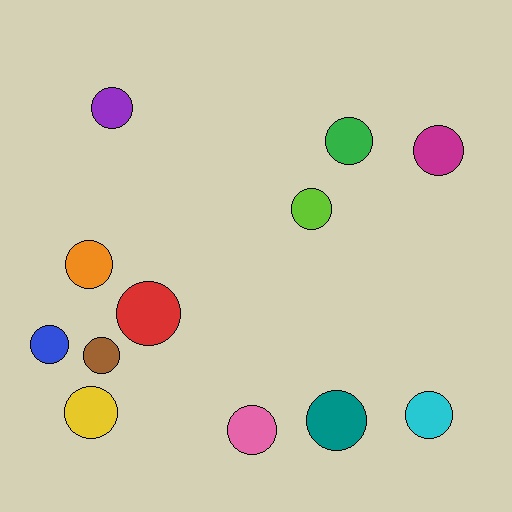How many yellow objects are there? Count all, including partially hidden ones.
There is 1 yellow object.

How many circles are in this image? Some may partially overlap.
There are 12 circles.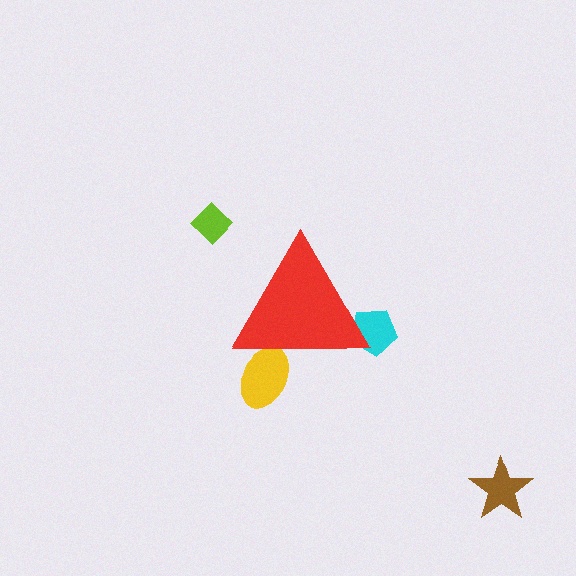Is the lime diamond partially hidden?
No, the lime diamond is fully visible.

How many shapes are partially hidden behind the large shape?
2 shapes are partially hidden.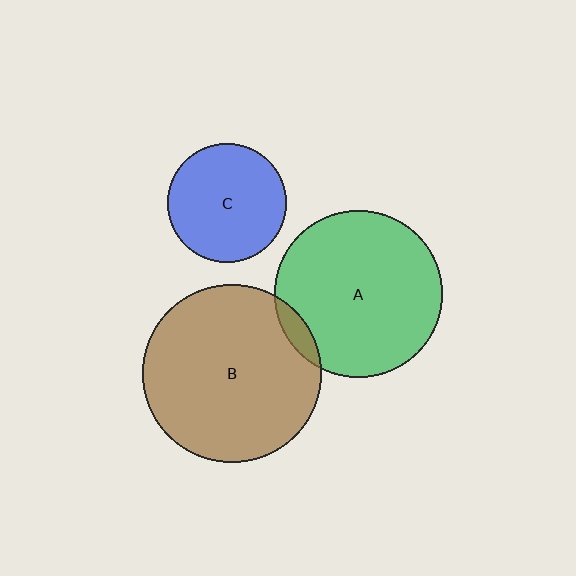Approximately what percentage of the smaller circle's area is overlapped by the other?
Approximately 5%.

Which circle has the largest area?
Circle B (brown).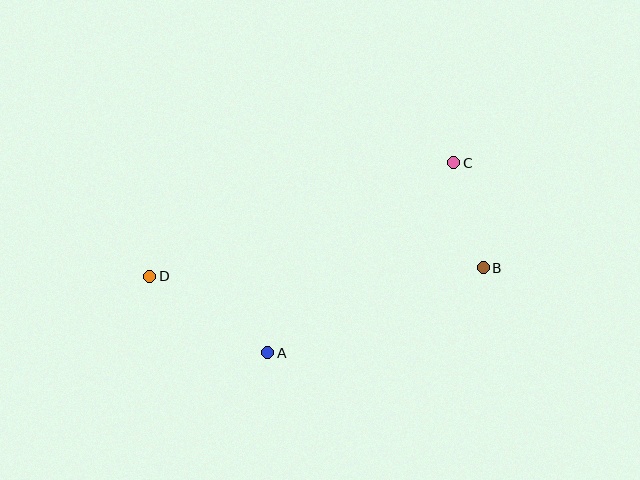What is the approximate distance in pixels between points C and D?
The distance between C and D is approximately 325 pixels.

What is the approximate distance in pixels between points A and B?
The distance between A and B is approximately 232 pixels.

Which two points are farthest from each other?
Points B and D are farthest from each other.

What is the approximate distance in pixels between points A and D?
The distance between A and D is approximately 141 pixels.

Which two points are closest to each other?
Points B and C are closest to each other.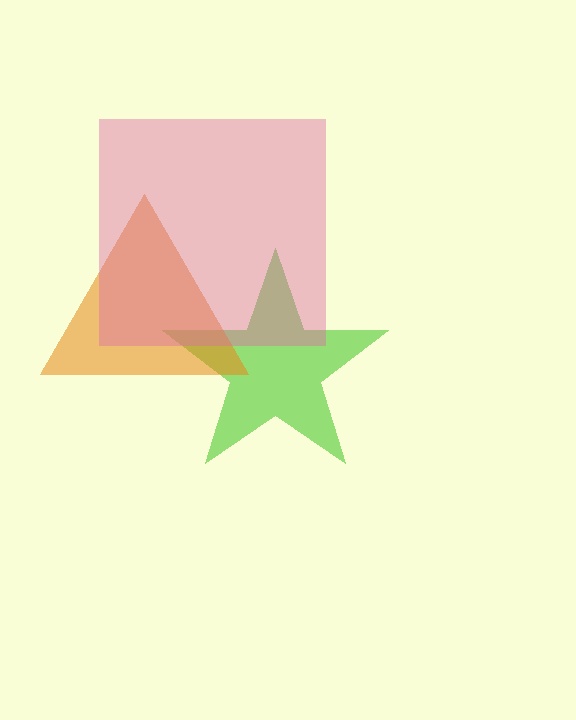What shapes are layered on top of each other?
The layered shapes are: a lime star, an orange triangle, a pink square.